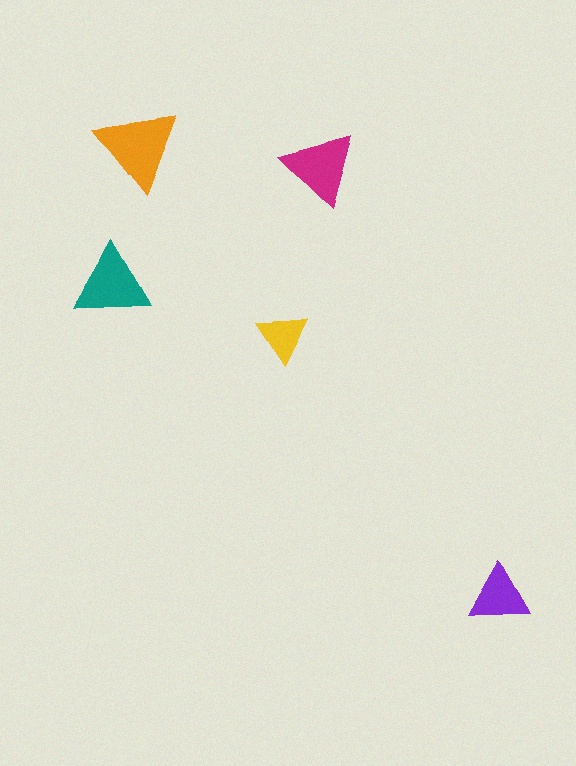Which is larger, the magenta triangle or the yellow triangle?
The magenta one.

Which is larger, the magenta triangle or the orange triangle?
The orange one.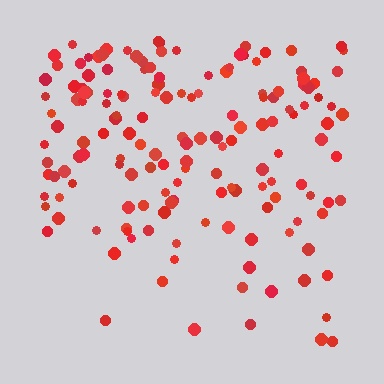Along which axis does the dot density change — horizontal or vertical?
Vertical.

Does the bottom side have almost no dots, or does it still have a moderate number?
Still a moderate number, just noticeably fewer than the top.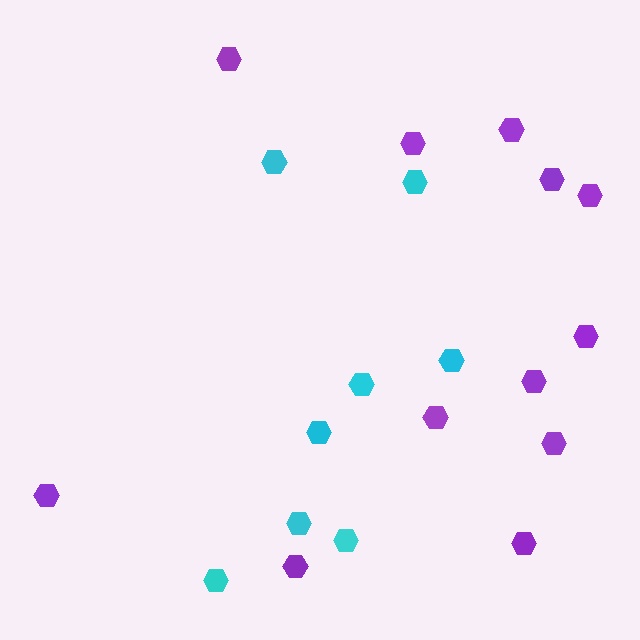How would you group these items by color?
There are 2 groups: one group of purple hexagons (12) and one group of cyan hexagons (8).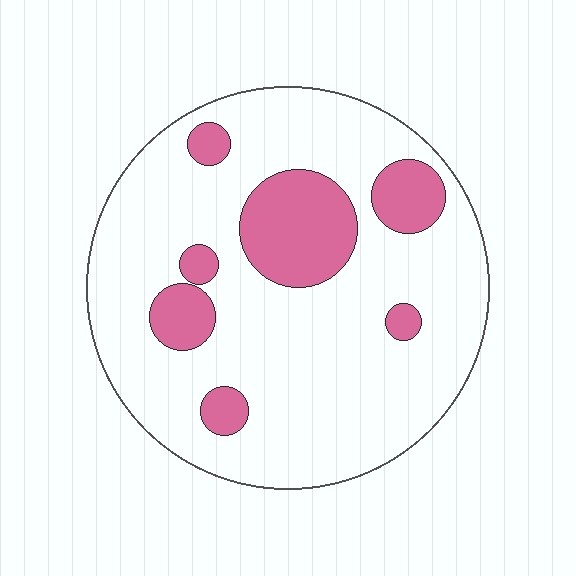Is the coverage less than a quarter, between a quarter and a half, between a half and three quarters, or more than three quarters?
Less than a quarter.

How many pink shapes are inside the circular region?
7.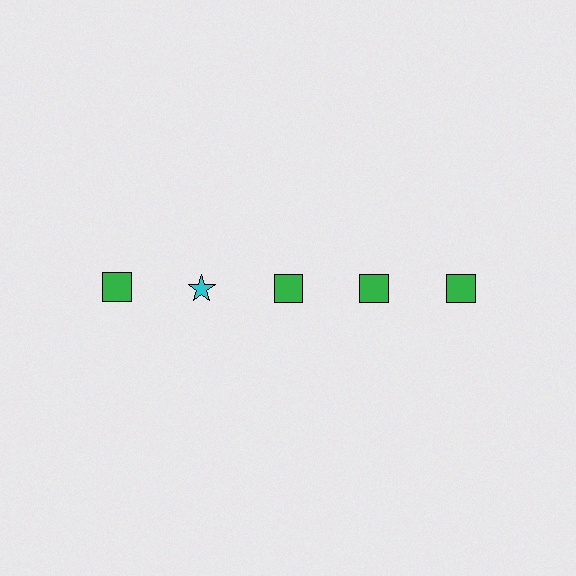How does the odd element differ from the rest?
It differs in both color (cyan instead of green) and shape (star instead of square).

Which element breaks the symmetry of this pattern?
The cyan star in the top row, second from left column breaks the symmetry. All other shapes are green squares.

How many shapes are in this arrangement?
There are 5 shapes arranged in a grid pattern.